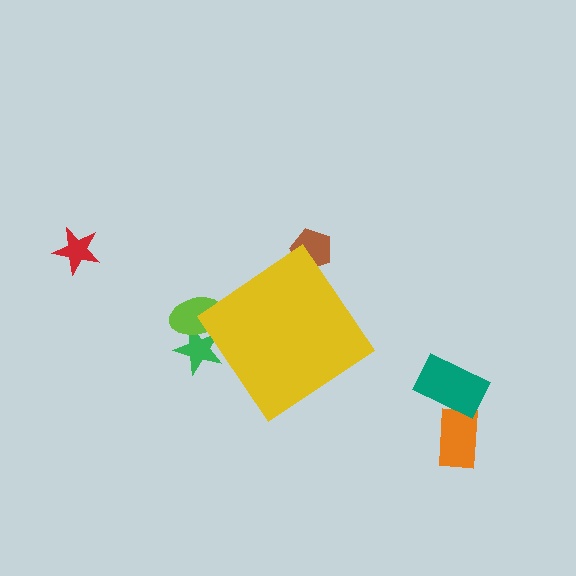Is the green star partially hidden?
Yes, the green star is partially hidden behind the yellow diamond.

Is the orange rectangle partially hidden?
No, the orange rectangle is fully visible.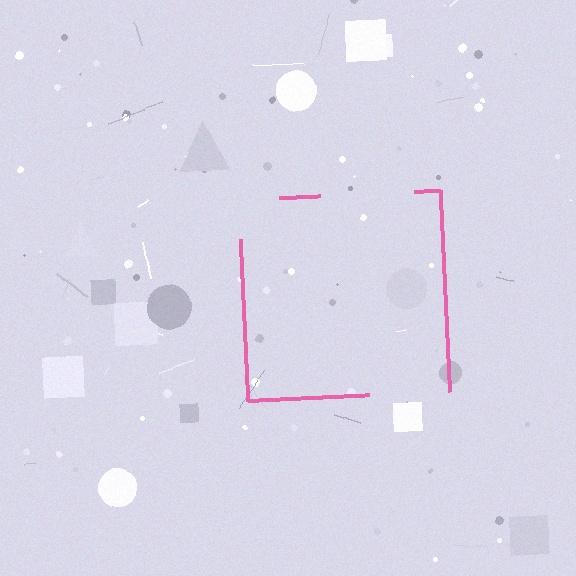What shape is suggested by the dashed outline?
The dashed outline suggests a square.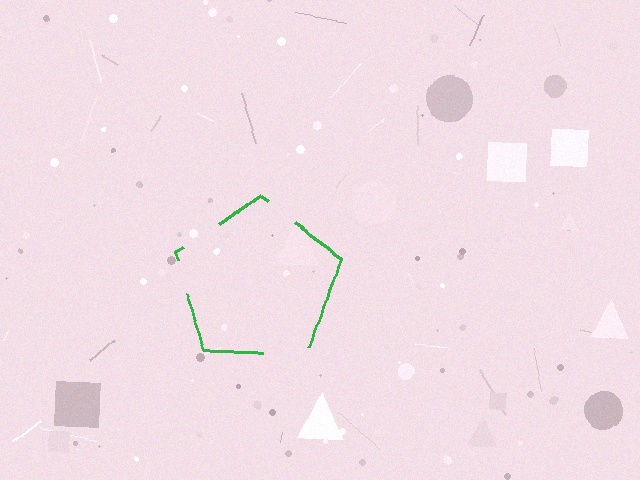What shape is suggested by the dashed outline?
The dashed outline suggests a pentagon.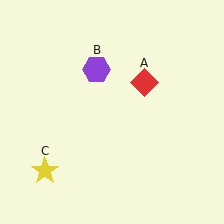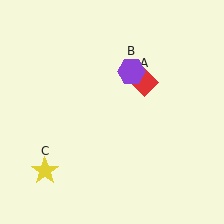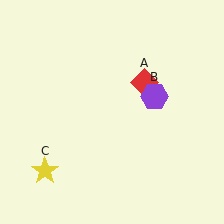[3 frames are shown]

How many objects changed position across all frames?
1 object changed position: purple hexagon (object B).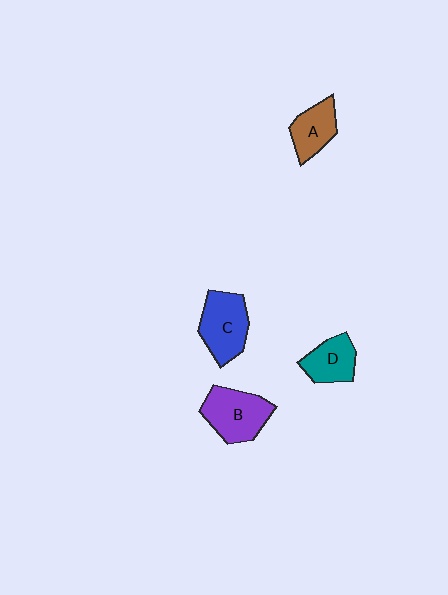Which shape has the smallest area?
Shape A (brown).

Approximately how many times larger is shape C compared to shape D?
Approximately 1.4 times.